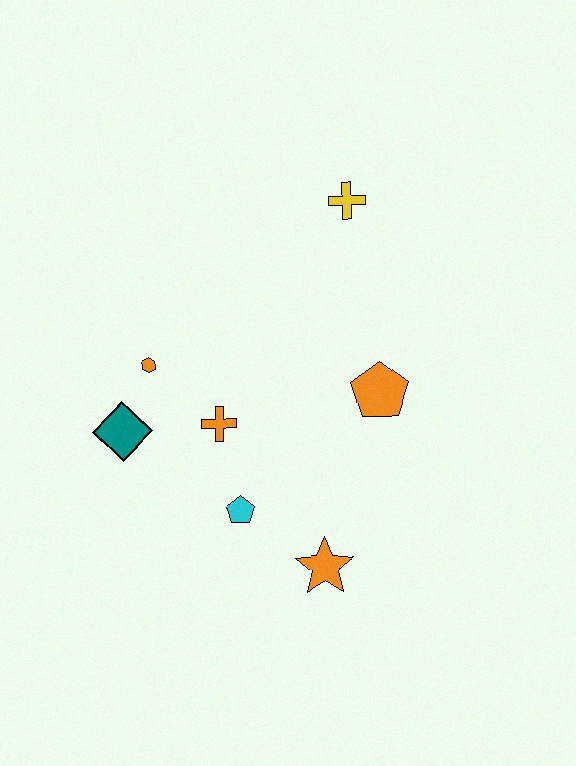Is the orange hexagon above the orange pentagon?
Yes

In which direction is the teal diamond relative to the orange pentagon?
The teal diamond is to the left of the orange pentagon.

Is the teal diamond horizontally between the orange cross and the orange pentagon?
No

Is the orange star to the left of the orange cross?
No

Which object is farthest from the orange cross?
The yellow cross is farthest from the orange cross.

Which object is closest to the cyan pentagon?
The orange cross is closest to the cyan pentagon.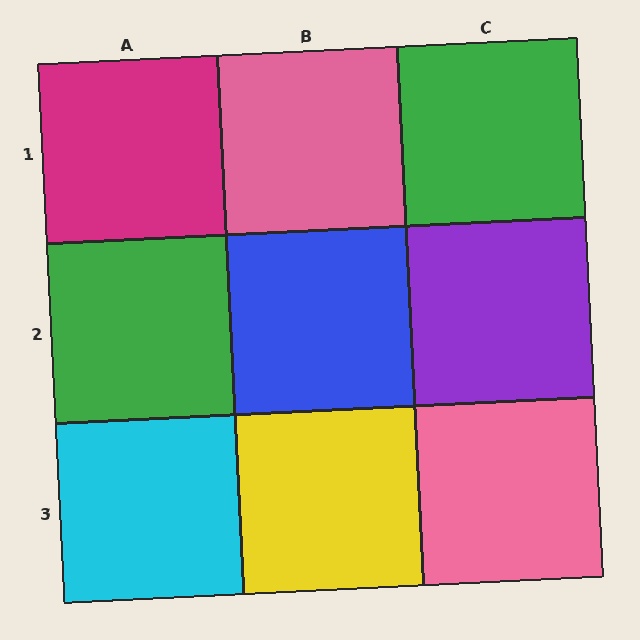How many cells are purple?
1 cell is purple.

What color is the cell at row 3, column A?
Cyan.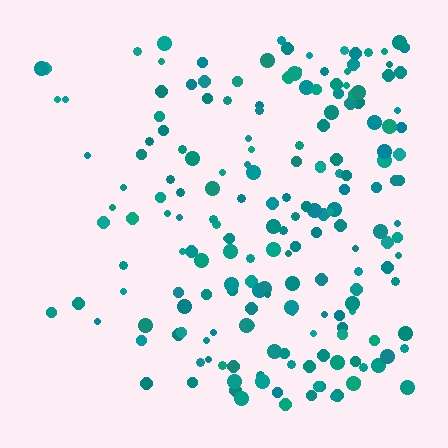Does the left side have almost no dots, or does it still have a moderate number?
Still a moderate number, just noticeably fewer than the right.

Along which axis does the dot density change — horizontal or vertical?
Horizontal.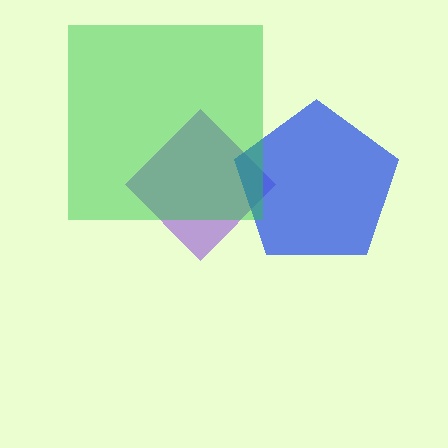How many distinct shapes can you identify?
There are 3 distinct shapes: a purple diamond, a blue pentagon, a green square.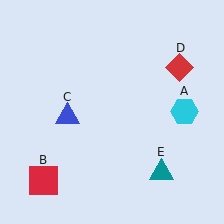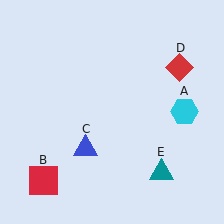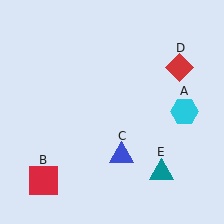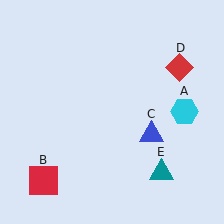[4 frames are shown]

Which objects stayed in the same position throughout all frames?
Cyan hexagon (object A) and red square (object B) and red diamond (object D) and teal triangle (object E) remained stationary.